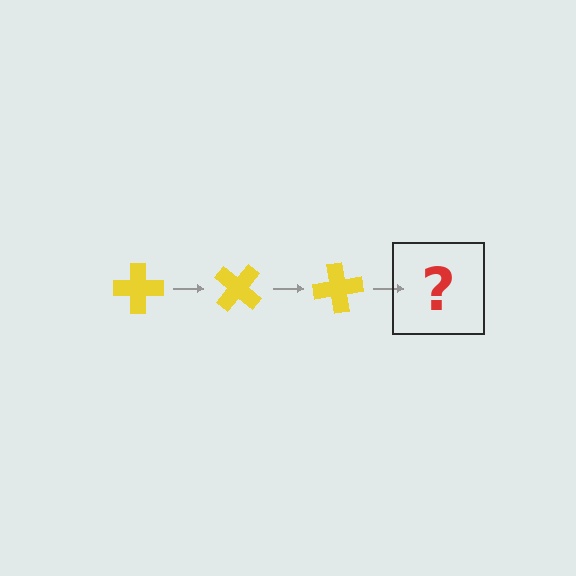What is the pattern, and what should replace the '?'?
The pattern is that the cross rotates 40 degrees each step. The '?' should be a yellow cross rotated 120 degrees.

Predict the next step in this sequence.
The next step is a yellow cross rotated 120 degrees.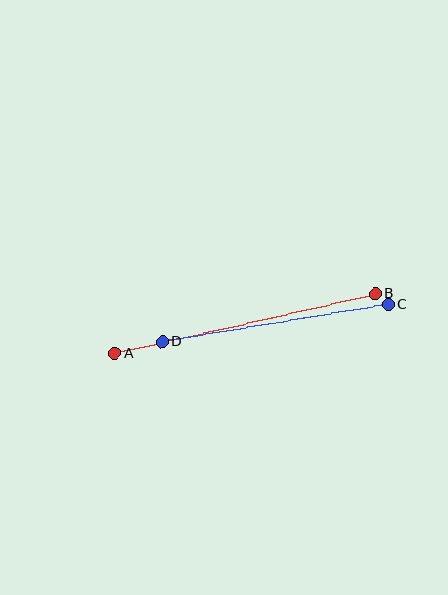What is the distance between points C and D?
The distance is approximately 229 pixels.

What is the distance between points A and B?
The distance is approximately 267 pixels.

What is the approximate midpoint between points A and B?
The midpoint is at approximately (245, 323) pixels.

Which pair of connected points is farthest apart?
Points A and B are farthest apart.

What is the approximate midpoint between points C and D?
The midpoint is at approximately (275, 323) pixels.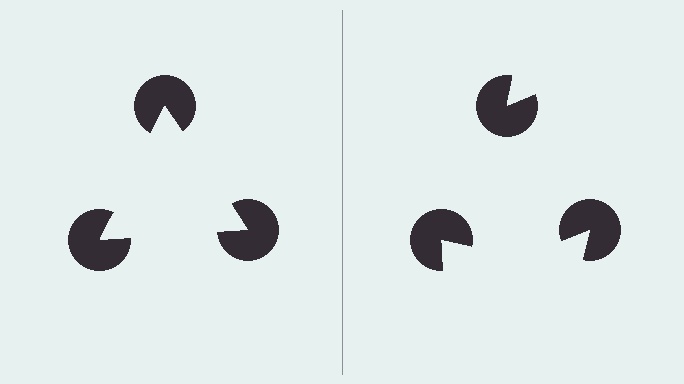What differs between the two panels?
The pac-man discs are positioned identically on both sides; only the wedge orientations differ. On the left they align to a triangle; on the right they are misaligned.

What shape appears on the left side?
An illusory triangle.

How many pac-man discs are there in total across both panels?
6 — 3 on each side.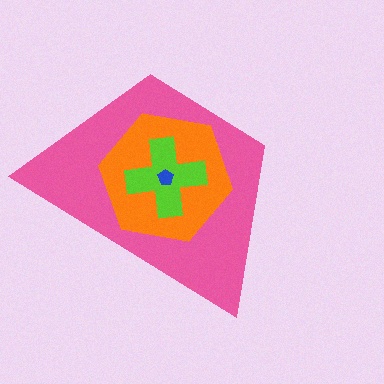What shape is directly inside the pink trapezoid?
The orange hexagon.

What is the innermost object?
The blue pentagon.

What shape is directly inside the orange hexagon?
The lime cross.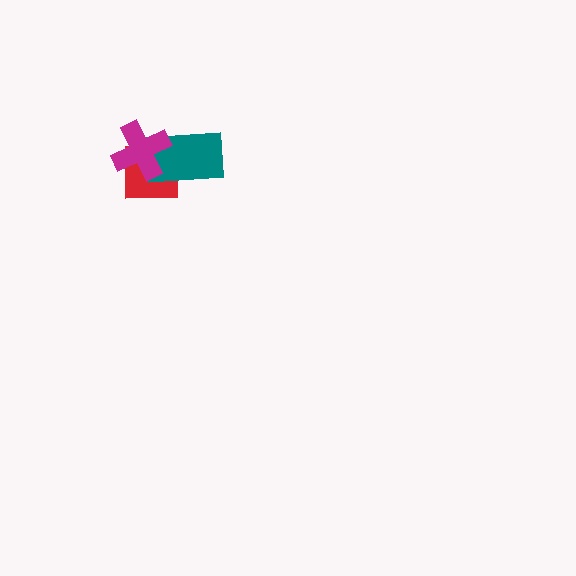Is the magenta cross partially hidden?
No, no other shape covers it.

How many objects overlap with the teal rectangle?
2 objects overlap with the teal rectangle.